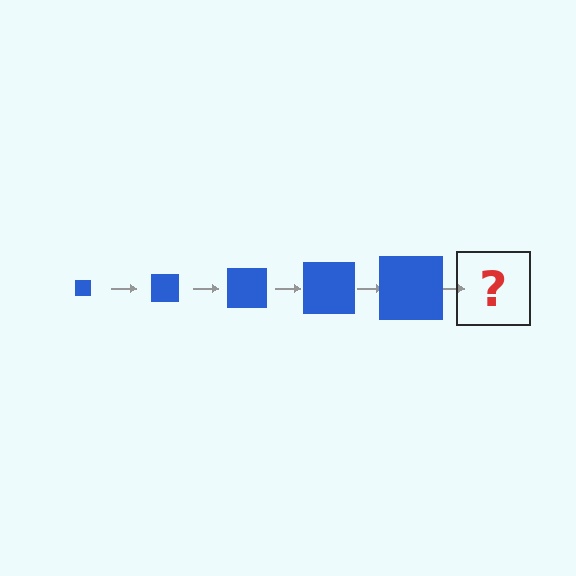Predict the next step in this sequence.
The next step is a blue square, larger than the previous one.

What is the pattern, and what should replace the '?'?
The pattern is that the square gets progressively larger each step. The '?' should be a blue square, larger than the previous one.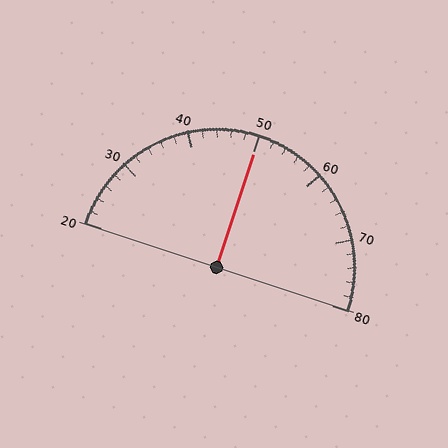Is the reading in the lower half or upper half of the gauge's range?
The reading is in the upper half of the range (20 to 80).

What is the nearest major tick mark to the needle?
The nearest major tick mark is 50.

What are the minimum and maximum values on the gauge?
The gauge ranges from 20 to 80.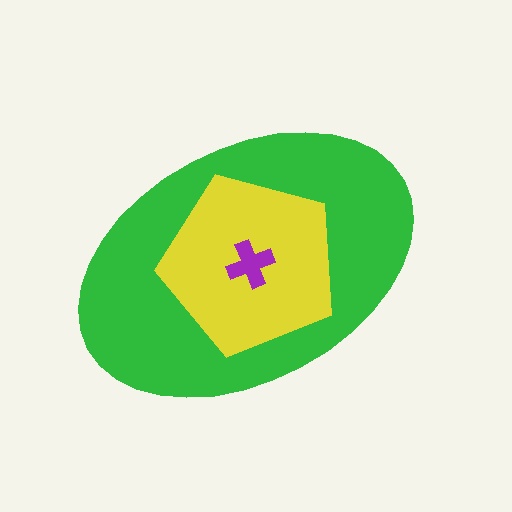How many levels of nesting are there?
3.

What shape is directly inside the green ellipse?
The yellow pentagon.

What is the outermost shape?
The green ellipse.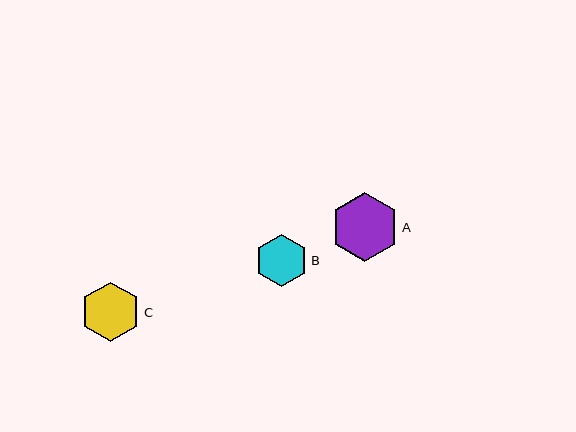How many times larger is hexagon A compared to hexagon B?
Hexagon A is approximately 1.3 times the size of hexagon B.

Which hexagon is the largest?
Hexagon A is the largest with a size of approximately 69 pixels.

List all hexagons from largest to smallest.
From largest to smallest: A, C, B.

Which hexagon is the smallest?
Hexagon B is the smallest with a size of approximately 52 pixels.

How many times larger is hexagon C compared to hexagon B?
Hexagon C is approximately 1.1 times the size of hexagon B.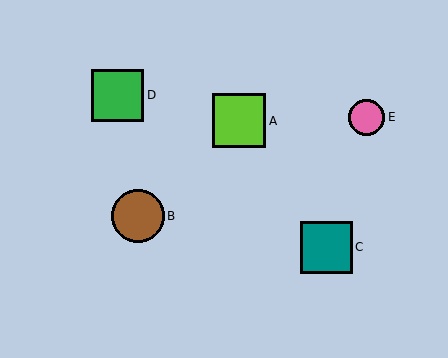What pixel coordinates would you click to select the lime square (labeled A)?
Click at (239, 121) to select the lime square A.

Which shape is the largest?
The lime square (labeled A) is the largest.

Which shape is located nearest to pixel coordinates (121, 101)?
The green square (labeled D) at (117, 95) is nearest to that location.